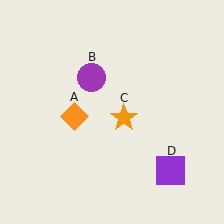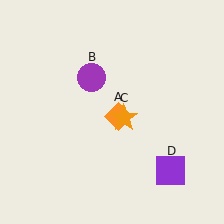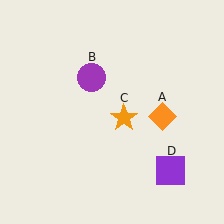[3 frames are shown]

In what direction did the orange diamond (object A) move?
The orange diamond (object A) moved right.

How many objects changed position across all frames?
1 object changed position: orange diamond (object A).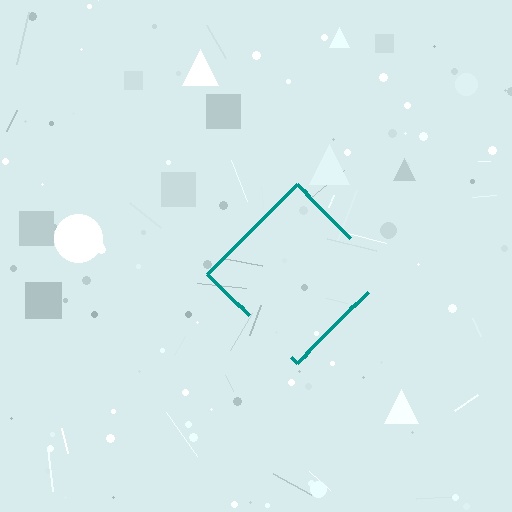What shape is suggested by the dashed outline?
The dashed outline suggests a diamond.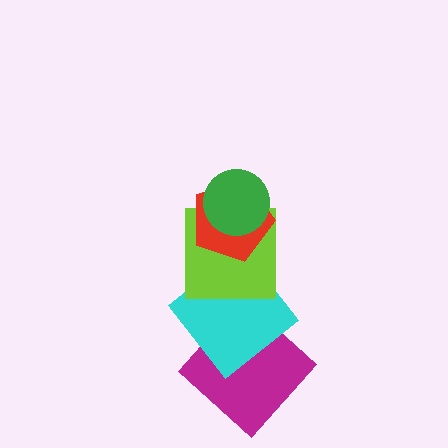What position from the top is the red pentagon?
The red pentagon is 2nd from the top.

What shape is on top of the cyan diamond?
The lime square is on top of the cyan diamond.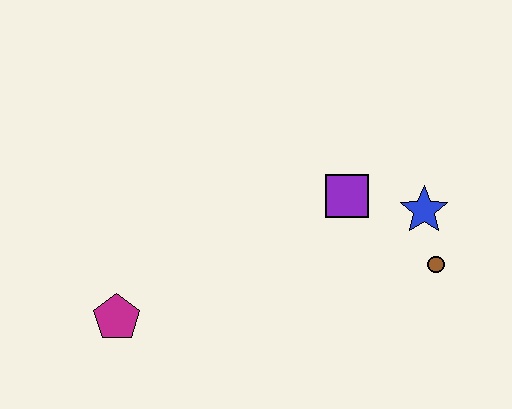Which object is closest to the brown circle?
The blue star is closest to the brown circle.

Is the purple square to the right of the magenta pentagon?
Yes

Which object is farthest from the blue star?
The magenta pentagon is farthest from the blue star.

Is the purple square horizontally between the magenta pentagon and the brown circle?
Yes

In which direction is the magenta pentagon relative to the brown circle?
The magenta pentagon is to the left of the brown circle.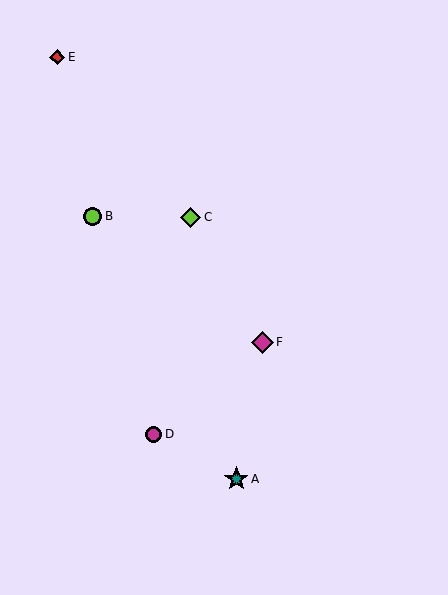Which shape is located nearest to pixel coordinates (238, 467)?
The teal star (labeled A) at (236, 479) is nearest to that location.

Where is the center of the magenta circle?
The center of the magenta circle is at (154, 434).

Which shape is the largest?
The teal star (labeled A) is the largest.